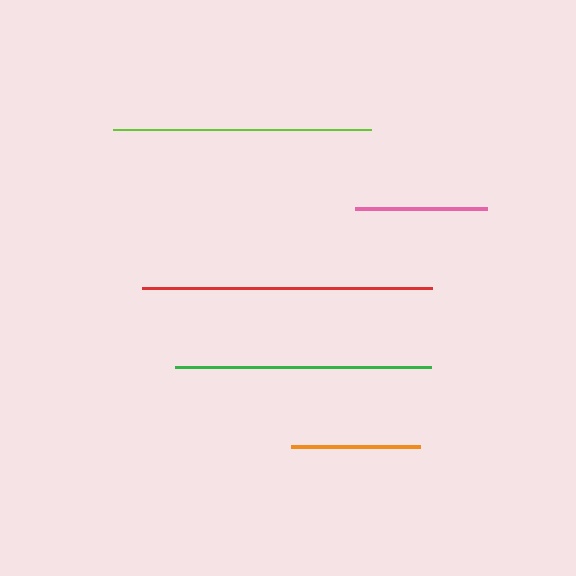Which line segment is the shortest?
The orange line is the shortest at approximately 129 pixels.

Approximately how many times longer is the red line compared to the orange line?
The red line is approximately 2.2 times the length of the orange line.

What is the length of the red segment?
The red segment is approximately 290 pixels long.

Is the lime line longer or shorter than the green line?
The lime line is longer than the green line.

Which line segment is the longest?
The red line is the longest at approximately 290 pixels.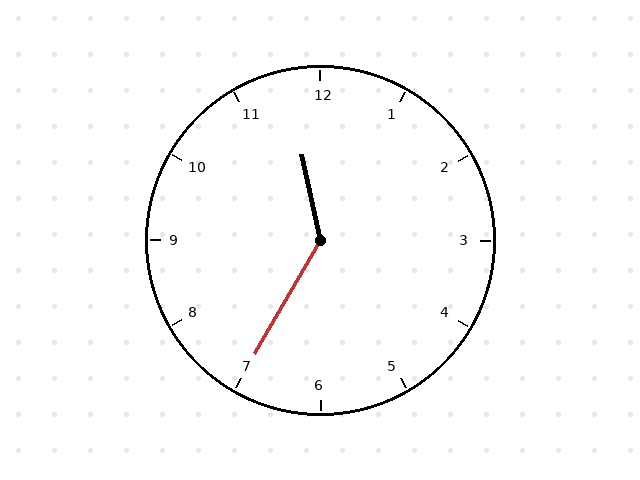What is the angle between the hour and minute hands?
Approximately 138 degrees.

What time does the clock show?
11:35.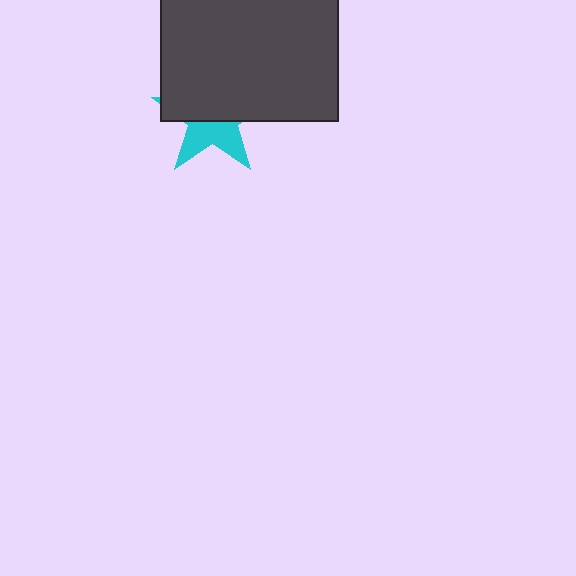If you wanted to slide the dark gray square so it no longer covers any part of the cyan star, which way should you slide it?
Slide it up — that is the most direct way to separate the two shapes.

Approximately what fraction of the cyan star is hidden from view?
Roughly 58% of the cyan star is hidden behind the dark gray square.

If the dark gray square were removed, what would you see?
You would see the complete cyan star.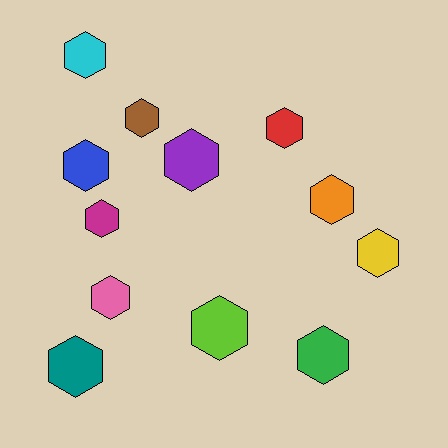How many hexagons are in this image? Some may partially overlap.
There are 12 hexagons.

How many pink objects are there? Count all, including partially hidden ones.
There is 1 pink object.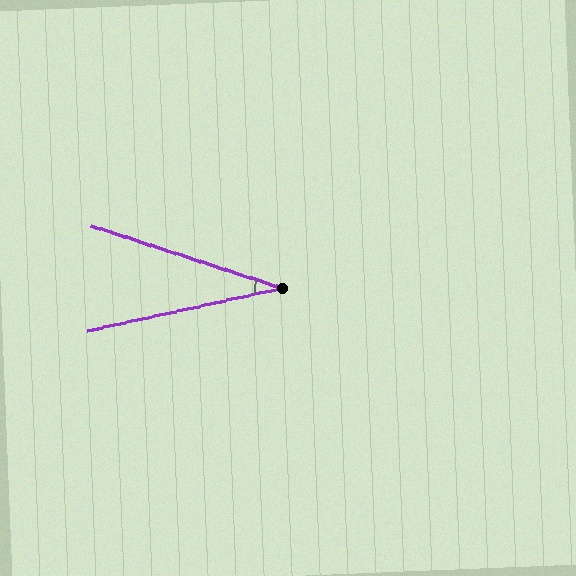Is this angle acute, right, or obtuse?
It is acute.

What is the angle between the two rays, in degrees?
Approximately 31 degrees.